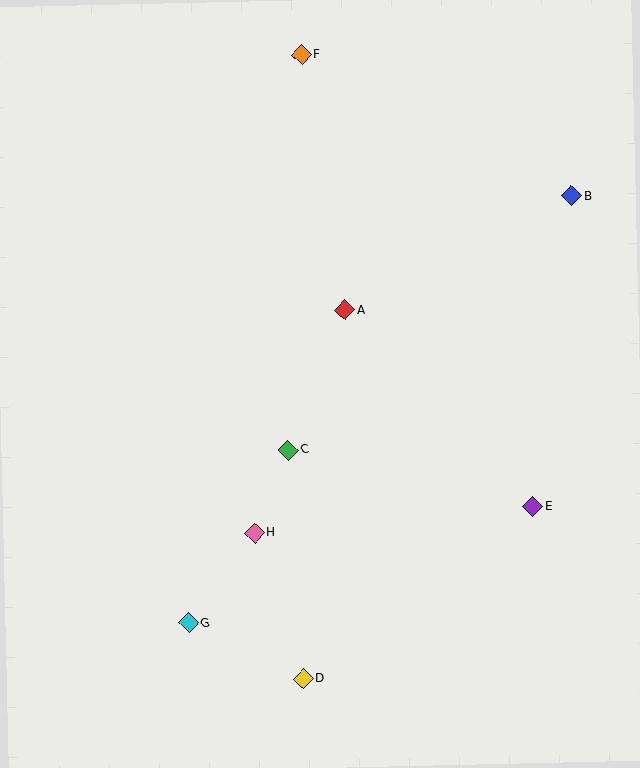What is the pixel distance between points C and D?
The distance between C and D is 229 pixels.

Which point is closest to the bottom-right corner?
Point E is closest to the bottom-right corner.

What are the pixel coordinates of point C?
Point C is at (288, 450).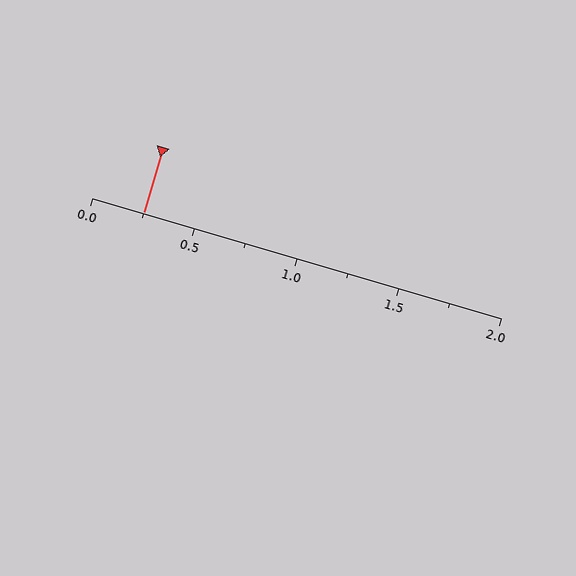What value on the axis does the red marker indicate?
The marker indicates approximately 0.25.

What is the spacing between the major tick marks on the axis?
The major ticks are spaced 0.5 apart.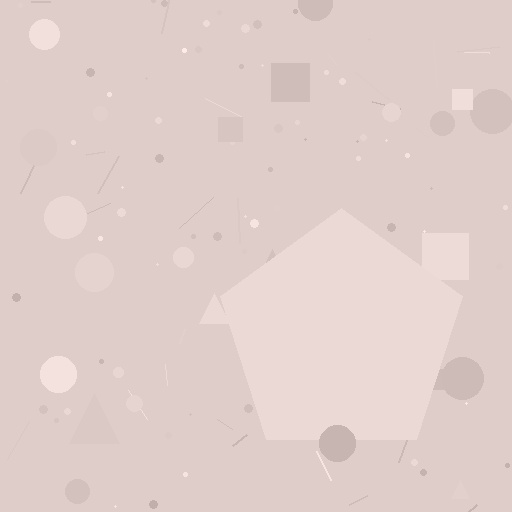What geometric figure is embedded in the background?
A pentagon is embedded in the background.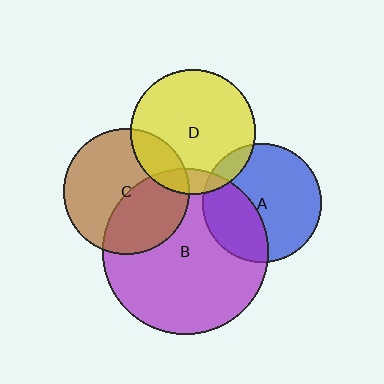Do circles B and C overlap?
Yes.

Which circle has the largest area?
Circle B (purple).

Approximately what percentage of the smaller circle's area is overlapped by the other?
Approximately 40%.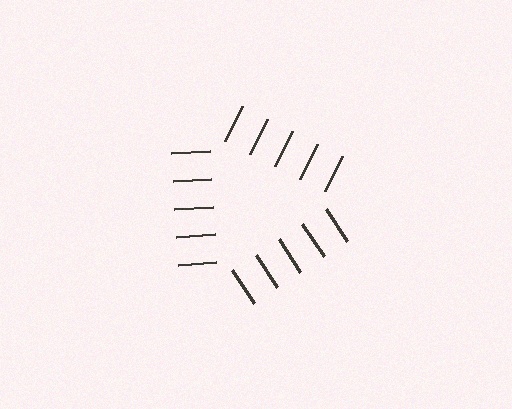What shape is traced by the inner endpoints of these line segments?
An illusory triangle — the line segments terminate on its edges but no continuous stroke is drawn.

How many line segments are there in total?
15 — 5 along each of the 3 edges.